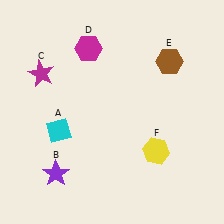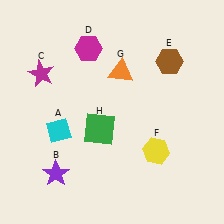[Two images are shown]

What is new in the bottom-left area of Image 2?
A green square (H) was added in the bottom-left area of Image 2.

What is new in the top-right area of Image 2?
An orange triangle (G) was added in the top-right area of Image 2.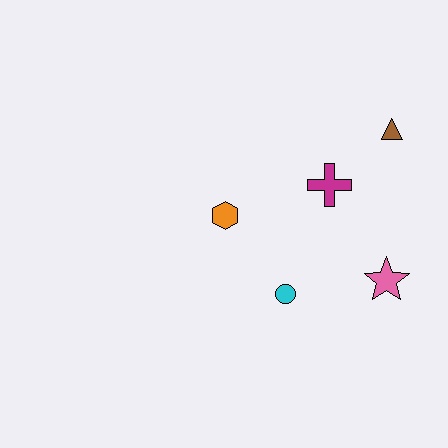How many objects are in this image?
There are 5 objects.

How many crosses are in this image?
There is 1 cross.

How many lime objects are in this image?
There are no lime objects.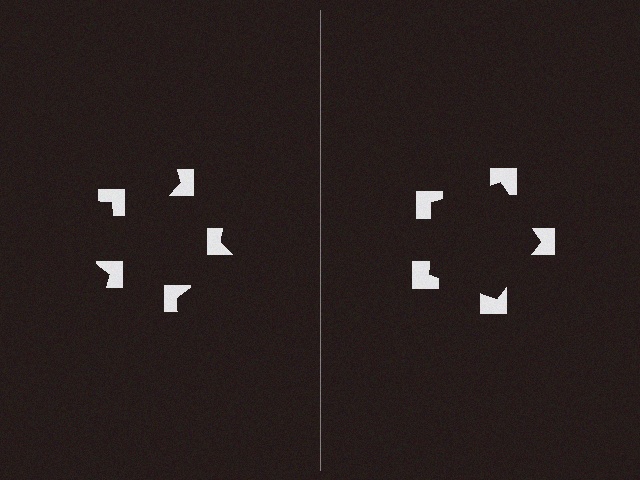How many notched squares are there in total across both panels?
10 — 5 on each side.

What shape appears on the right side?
An illusory pentagon.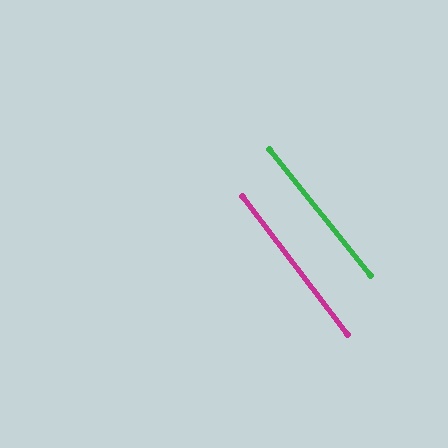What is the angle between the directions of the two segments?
Approximately 2 degrees.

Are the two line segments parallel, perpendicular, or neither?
Parallel — their directions differ by only 1.5°.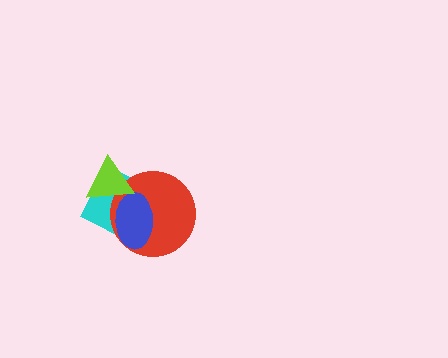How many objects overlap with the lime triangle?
3 objects overlap with the lime triangle.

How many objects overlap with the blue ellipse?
3 objects overlap with the blue ellipse.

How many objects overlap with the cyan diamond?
3 objects overlap with the cyan diamond.